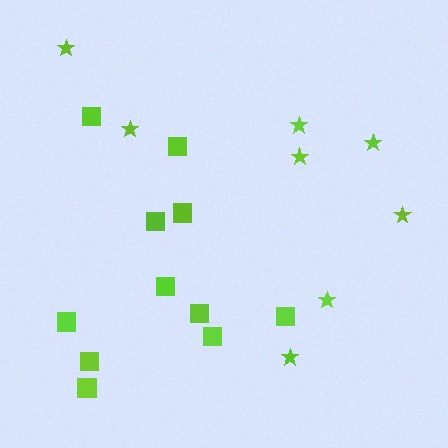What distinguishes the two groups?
There are 2 groups: one group of stars (8) and one group of squares (11).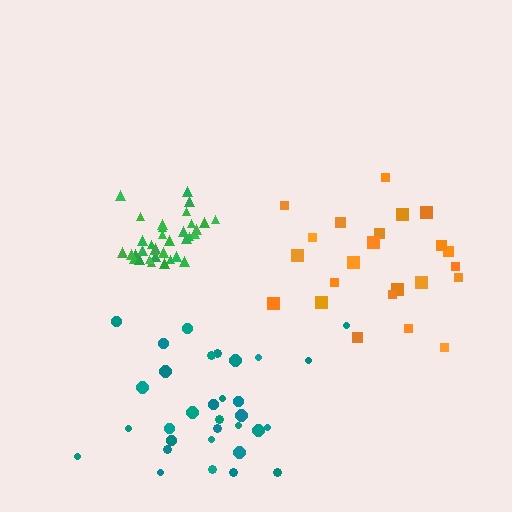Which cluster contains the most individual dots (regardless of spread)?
Green (35).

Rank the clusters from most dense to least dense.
green, teal, orange.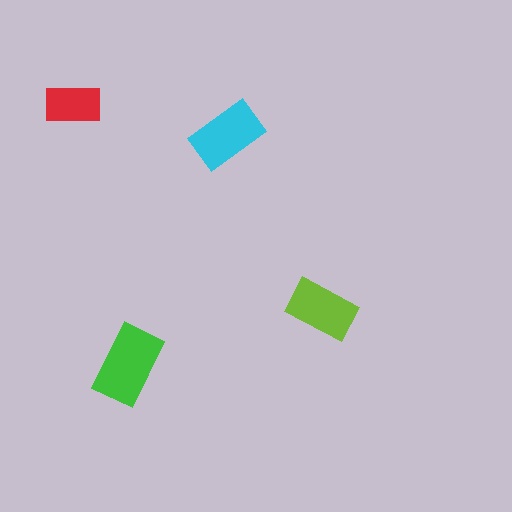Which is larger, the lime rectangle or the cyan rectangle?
The cyan one.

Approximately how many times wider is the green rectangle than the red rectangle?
About 1.5 times wider.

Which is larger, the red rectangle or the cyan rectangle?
The cyan one.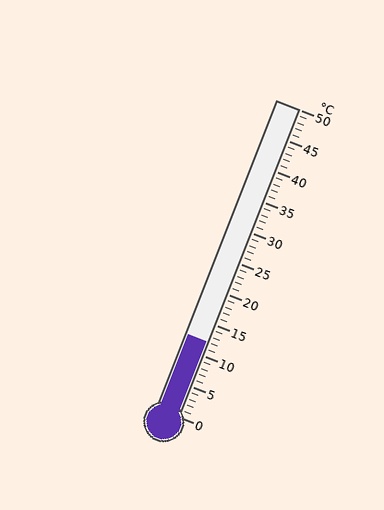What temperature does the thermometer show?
The thermometer shows approximately 12°C.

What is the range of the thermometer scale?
The thermometer scale ranges from 0°C to 50°C.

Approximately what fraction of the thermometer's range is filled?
The thermometer is filled to approximately 25% of its range.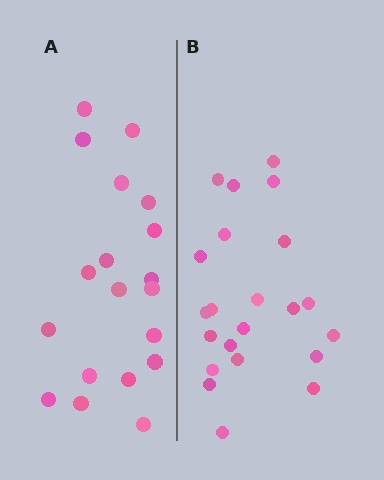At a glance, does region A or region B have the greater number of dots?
Region B (the right region) has more dots.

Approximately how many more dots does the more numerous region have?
Region B has just a few more — roughly 2 or 3 more dots than region A.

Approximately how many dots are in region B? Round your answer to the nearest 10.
About 20 dots. (The exact count is 22, which rounds to 20.)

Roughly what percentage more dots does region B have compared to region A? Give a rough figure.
About 15% more.